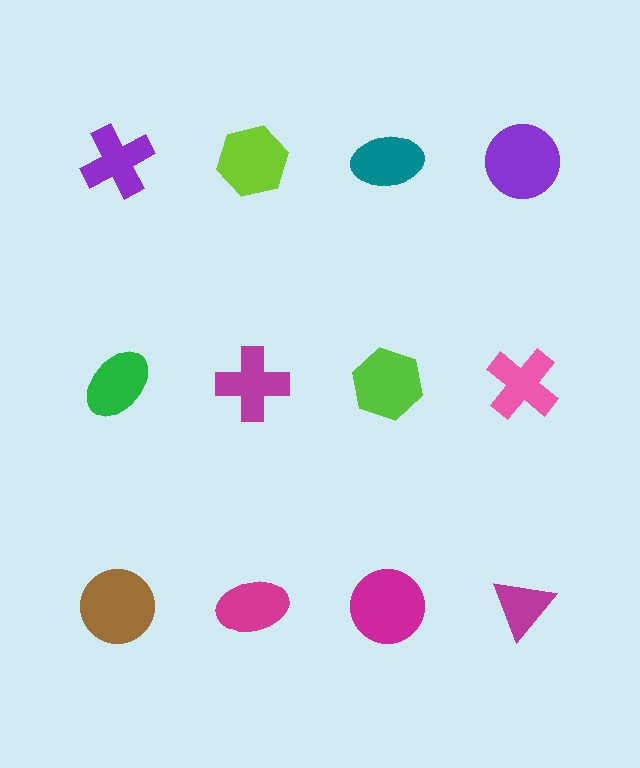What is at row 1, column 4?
A purple circle.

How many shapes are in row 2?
4 shapes.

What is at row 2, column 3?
A lime hexagon.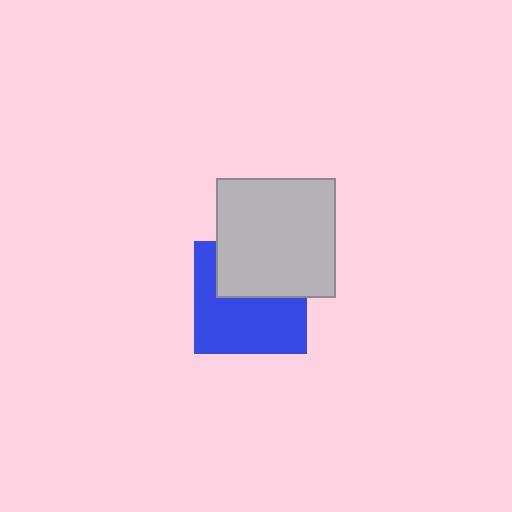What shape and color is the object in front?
The object in front is a light gray square.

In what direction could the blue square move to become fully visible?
The blue square could move down. That would shift it out from behind the light gray square entirely.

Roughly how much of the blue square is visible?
About half of it is visible (roughly 60%).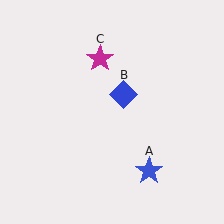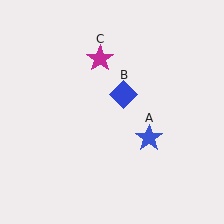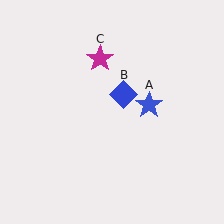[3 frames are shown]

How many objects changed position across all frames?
1 object changed position: blue star (object A).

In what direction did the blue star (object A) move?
The blue star (object A) moved up.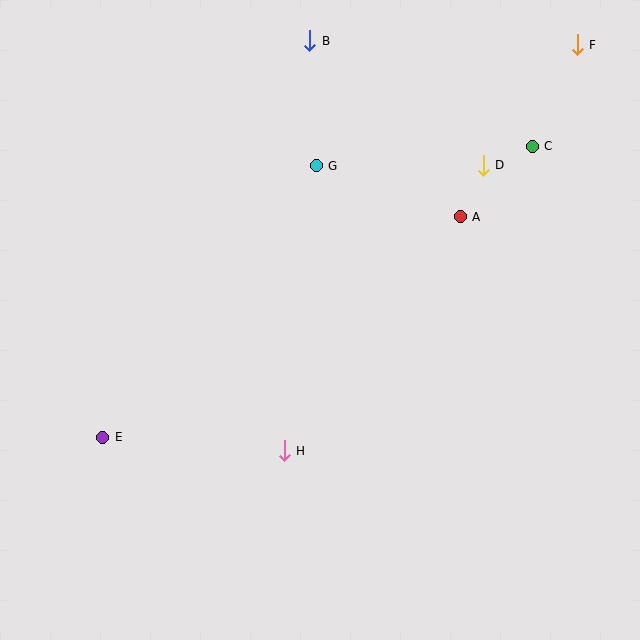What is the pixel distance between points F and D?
The distance between F and D is 153 pixels.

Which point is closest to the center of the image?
Point H at (284, 451) is closest to the center.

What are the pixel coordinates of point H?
Point H is at (284, 451).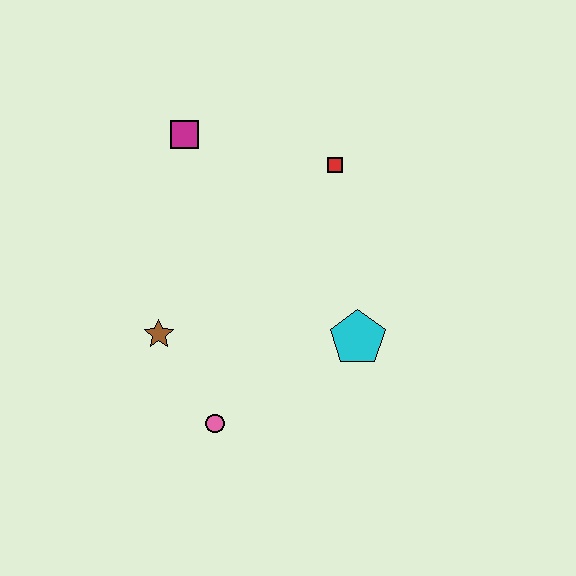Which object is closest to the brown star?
The pink circle is closest to the brown star.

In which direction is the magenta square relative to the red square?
The magenta square is to the left of the red square.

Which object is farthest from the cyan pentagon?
The magenta square is farthest from the cyan pentagon.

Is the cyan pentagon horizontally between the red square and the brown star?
No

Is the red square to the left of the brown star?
No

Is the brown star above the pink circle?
Yes